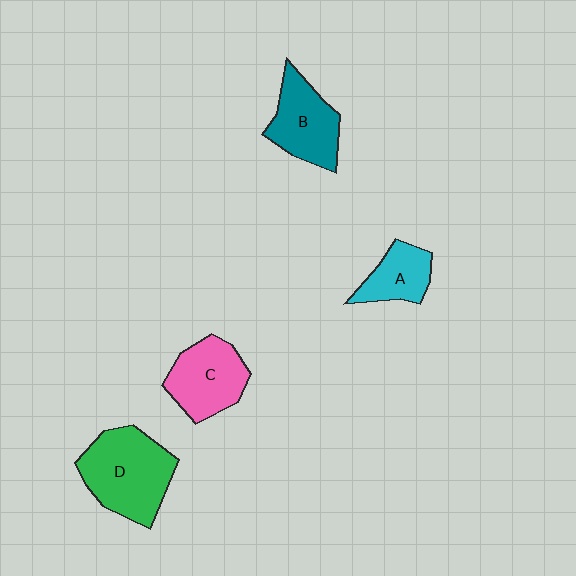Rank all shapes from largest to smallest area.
From largest to smallest: D (green), C (pink), B (teal), A (cyan).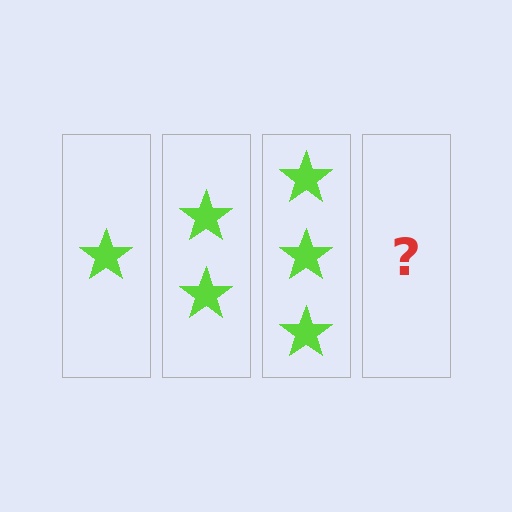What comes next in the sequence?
The next element should be 4 stars.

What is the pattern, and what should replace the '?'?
The pattern is that each step adds one more star. The '?' should be 4 stars.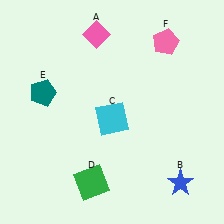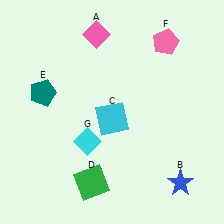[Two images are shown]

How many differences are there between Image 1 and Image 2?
There is 1 difference between the two images.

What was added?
A cyan diamond (G) was added in Image 2.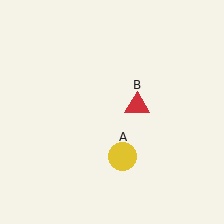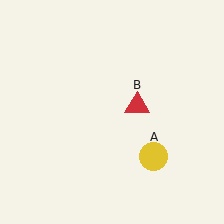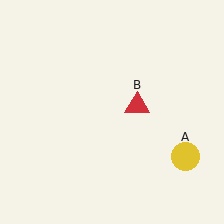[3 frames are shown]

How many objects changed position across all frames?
1 object changed position: yellow circle (object A).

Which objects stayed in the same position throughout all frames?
Red triangle (object B) remained stationary.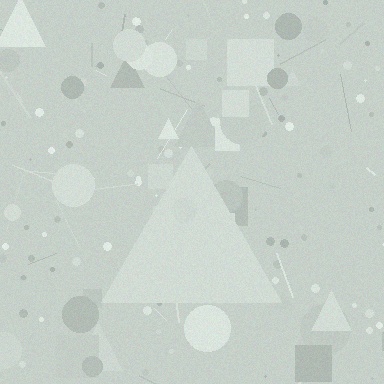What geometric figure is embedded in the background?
A triangle is embedded in the background.